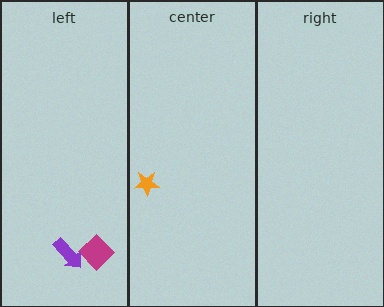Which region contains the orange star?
The center region.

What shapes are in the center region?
The orange star.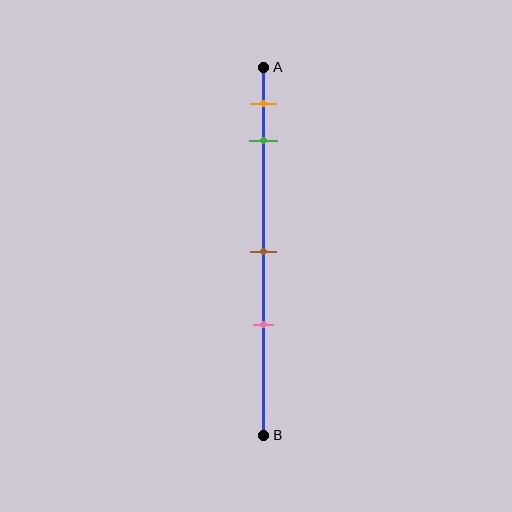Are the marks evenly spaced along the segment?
No, the marks are not evenly spaced.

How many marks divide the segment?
There are 4 marks dividing the segment.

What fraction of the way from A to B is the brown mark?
The brown mark is approximately 50% (0.5) of the way from A to B.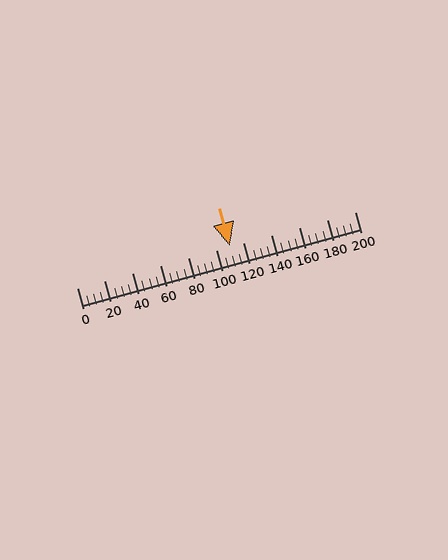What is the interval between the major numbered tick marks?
The major tick marks are spaced 20 units apart.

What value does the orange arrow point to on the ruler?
The orange arrow points to approximately 110.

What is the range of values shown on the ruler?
The ruler shows values from 0 to 200.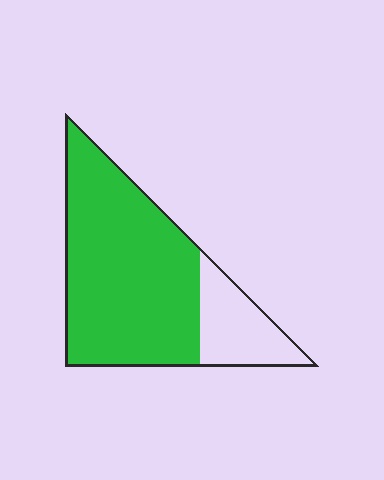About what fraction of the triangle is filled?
About four fifths (4/5).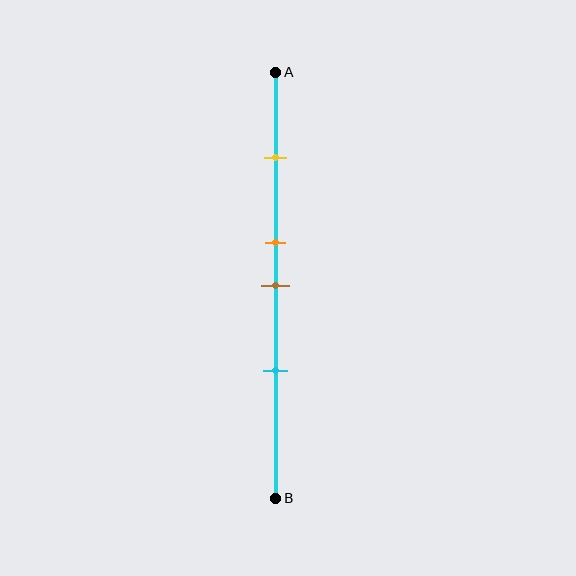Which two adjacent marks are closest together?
The orange and brown marks are the closest adjacent pair.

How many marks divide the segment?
There are 4 marks dividing the segment.